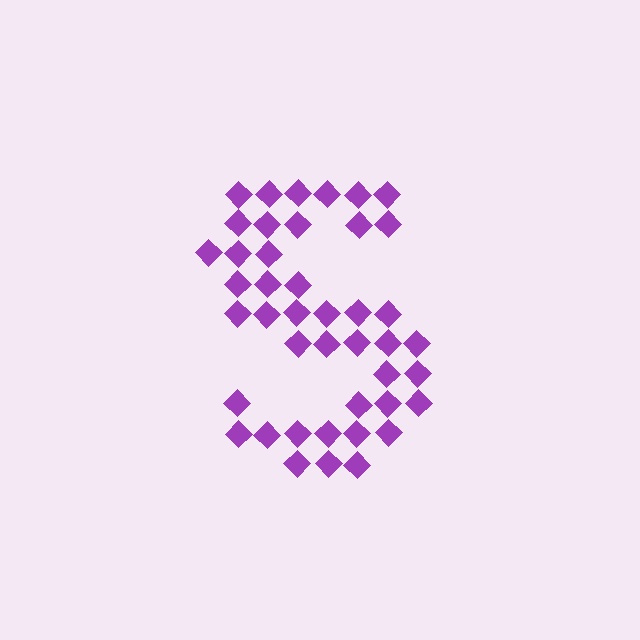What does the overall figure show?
The overall figure shows the letter S.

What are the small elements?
The small elements are diamonds.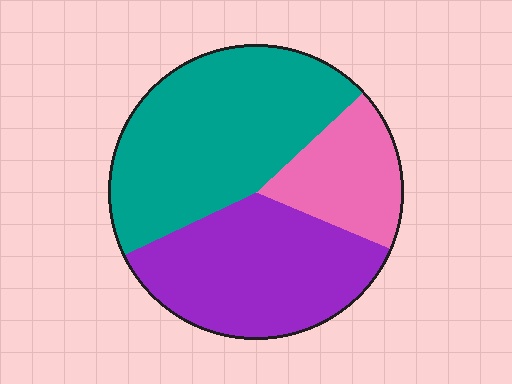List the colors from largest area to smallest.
From largest to smallest: teal, purple, pink.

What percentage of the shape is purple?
Purple covers roughly 35% of the shape.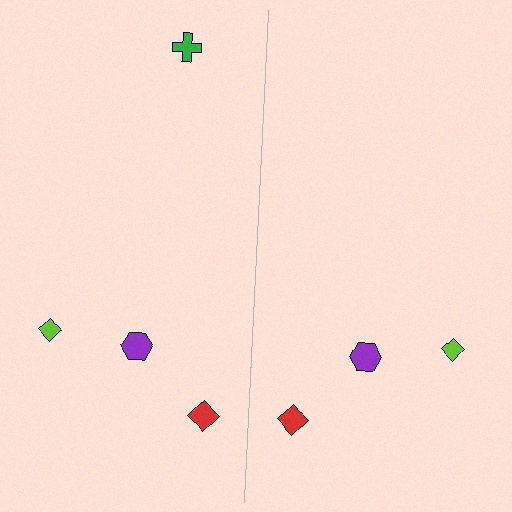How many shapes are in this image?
There are 7 shapes in this image.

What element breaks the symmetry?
A green cross is missing from the right side.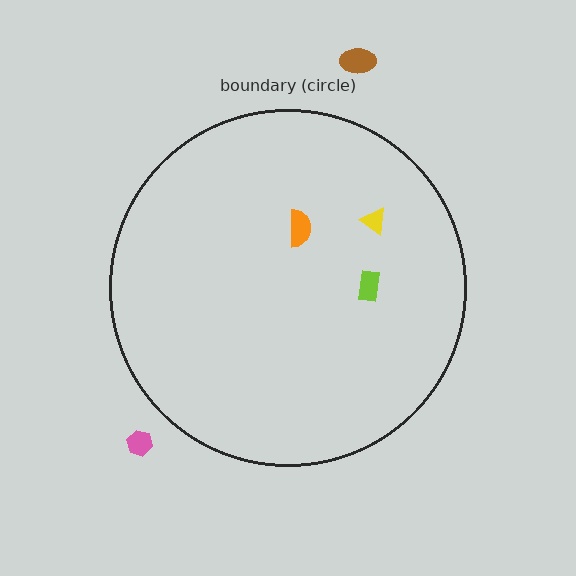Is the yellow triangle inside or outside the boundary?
Inside.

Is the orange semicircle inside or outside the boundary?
Inside.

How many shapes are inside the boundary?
3 inside, 2 outside.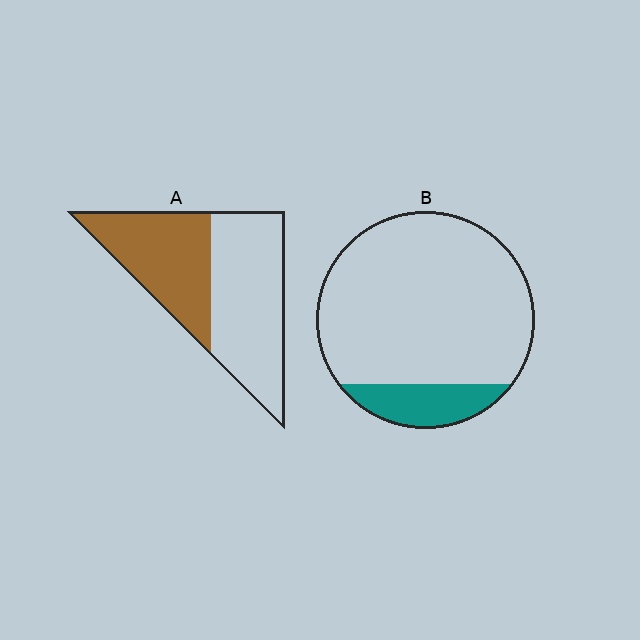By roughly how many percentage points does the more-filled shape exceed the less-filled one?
By roughly 30 percentage points (A over B).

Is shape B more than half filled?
No.